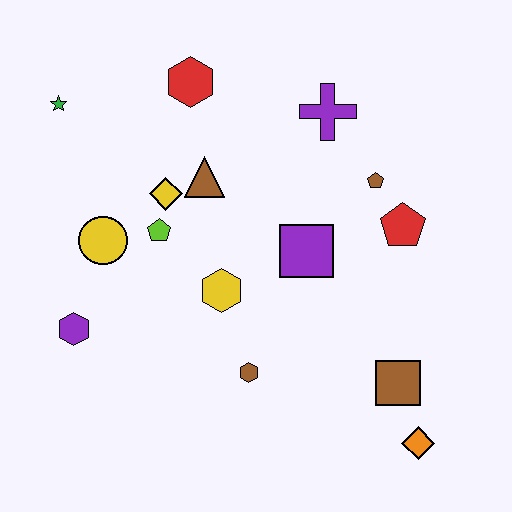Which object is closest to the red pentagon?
The brown pentagon is closest to the red pentagon.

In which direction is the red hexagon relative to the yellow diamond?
The red hexagon is above the yellow diamond.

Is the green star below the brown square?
No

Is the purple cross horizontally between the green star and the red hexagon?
No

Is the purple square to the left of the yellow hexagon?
No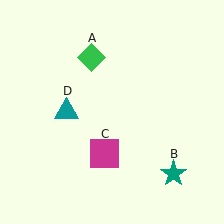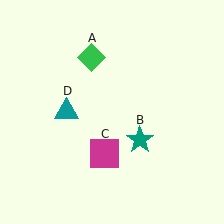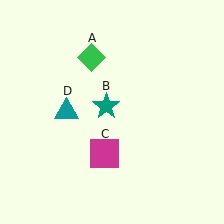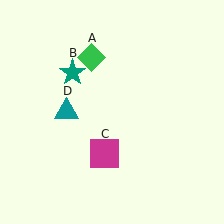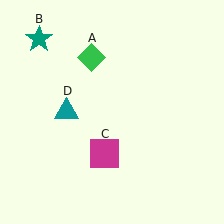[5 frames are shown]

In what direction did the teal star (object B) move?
The teal star (object B) moved up and to the left.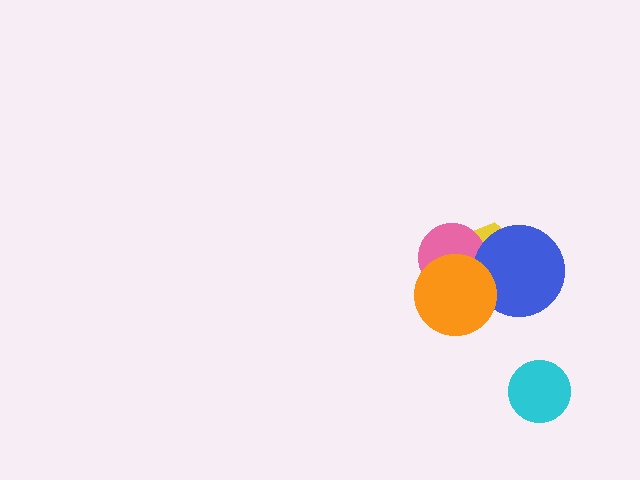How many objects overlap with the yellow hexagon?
3 objects overlap with the yellow hexagon.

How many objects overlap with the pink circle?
3 objects overlap with the pink circle.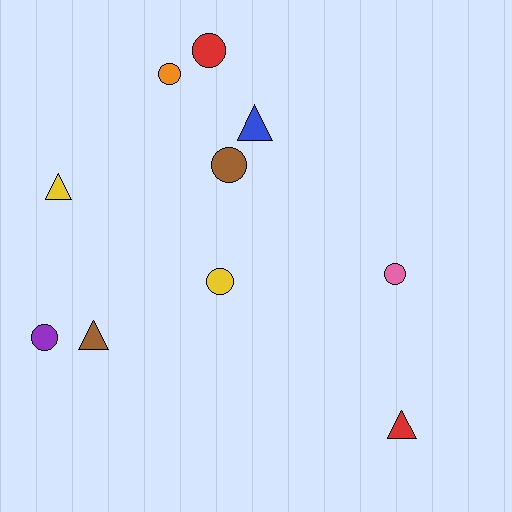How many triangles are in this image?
There are 4 triangles.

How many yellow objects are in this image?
There are 2 yellow objects.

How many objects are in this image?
There are 10 objects.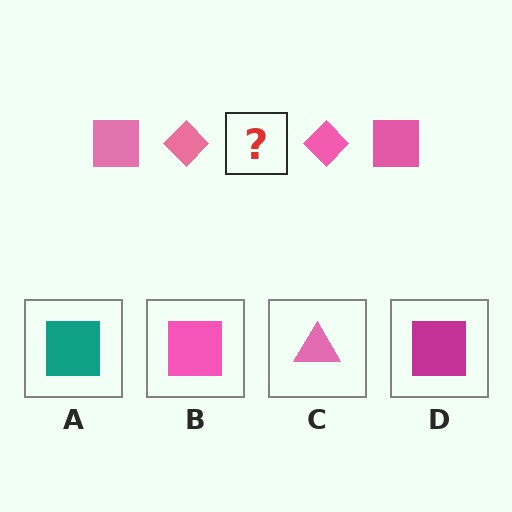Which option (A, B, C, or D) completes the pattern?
B.